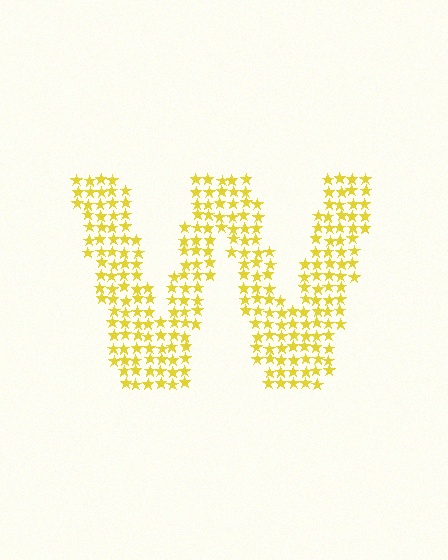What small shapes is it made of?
It is made of small stars.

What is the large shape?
The large shape is the letter W.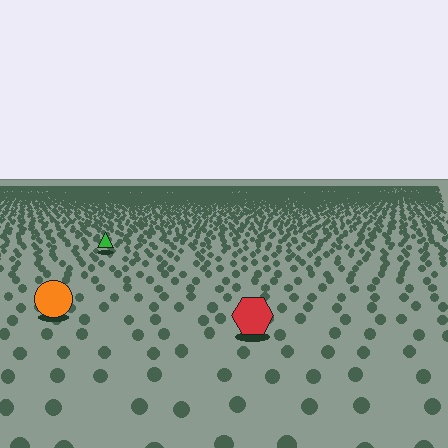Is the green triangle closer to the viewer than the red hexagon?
No. The red hexagon is closer — you can tell from the texture gradient: the ground texture is coarser near it.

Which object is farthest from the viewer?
The green triangle is farthest from the viewer. It appears smaller and the ground texture around it is denser.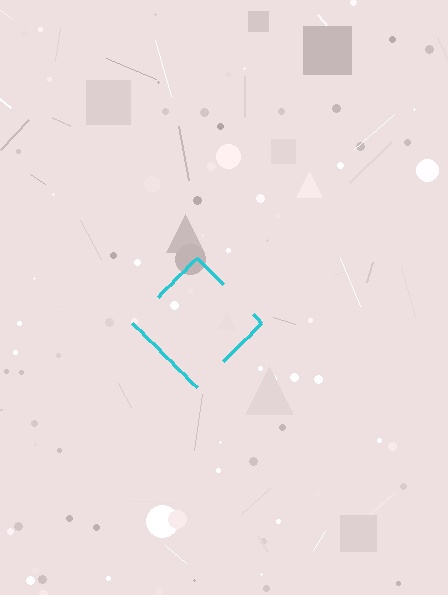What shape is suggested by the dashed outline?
The dashed outline suggests a diamond.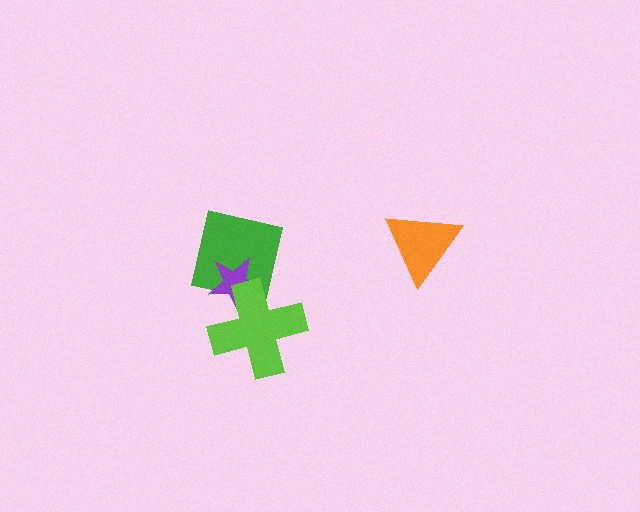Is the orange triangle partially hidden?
No, no other shape covers it.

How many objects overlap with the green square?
2 objects overlap with the green square.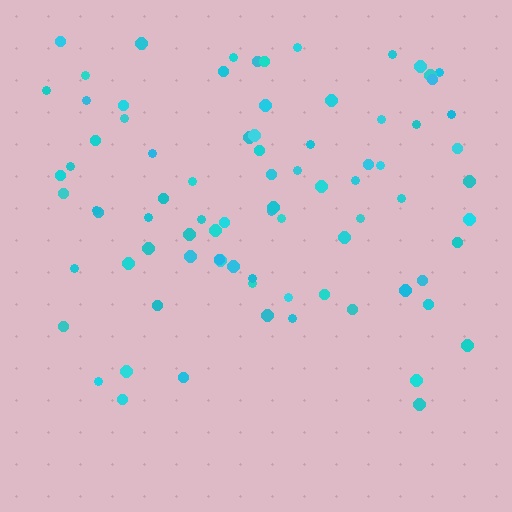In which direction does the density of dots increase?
From bottom to top, with the top side densest.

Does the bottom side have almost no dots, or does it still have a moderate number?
Still a moderate number, just noticeably fewer than the top.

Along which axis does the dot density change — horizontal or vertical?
Vertical.